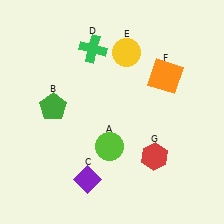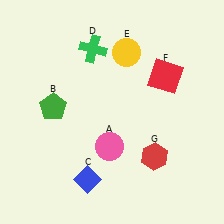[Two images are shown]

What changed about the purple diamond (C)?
In Image 1, C is purple. In Image 2, it changed to blue.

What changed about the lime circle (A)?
In Image 1, A is lime. In Image 2, it changed to pink.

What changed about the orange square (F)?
In Image 1, F is orange. In Image 2, it changed to red.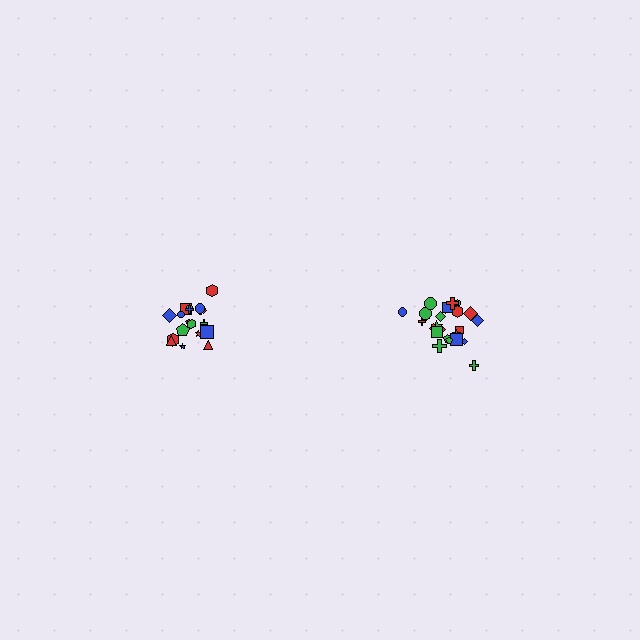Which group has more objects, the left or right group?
The right group.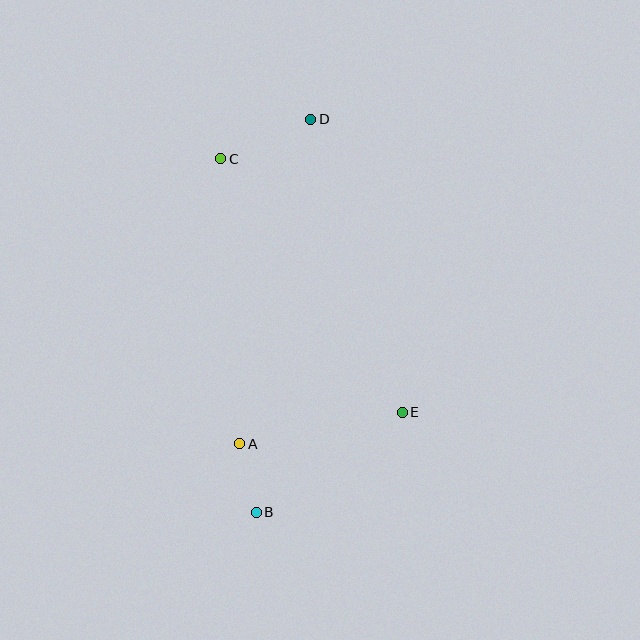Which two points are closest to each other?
Points A and B are closest to each other.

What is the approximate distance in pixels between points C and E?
The distance between C and E is approximately 312 pixels.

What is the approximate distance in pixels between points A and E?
The distance between A and E is approximately 166 pixels.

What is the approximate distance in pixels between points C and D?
The distance between C and D is approximately 98 pixels.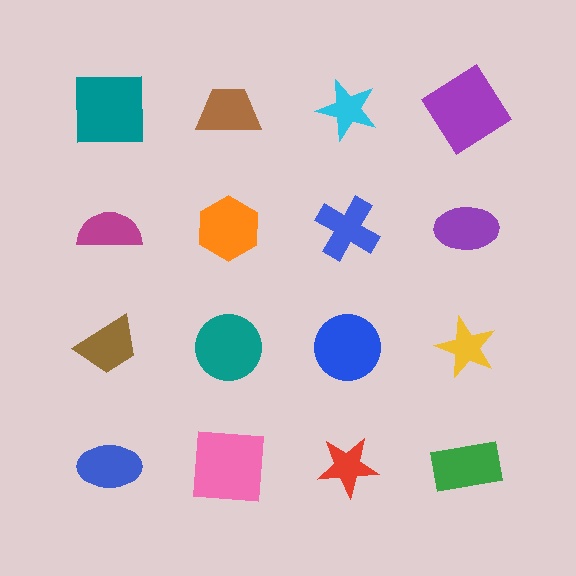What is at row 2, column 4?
A purple ellipse.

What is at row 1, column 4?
A purple diamond.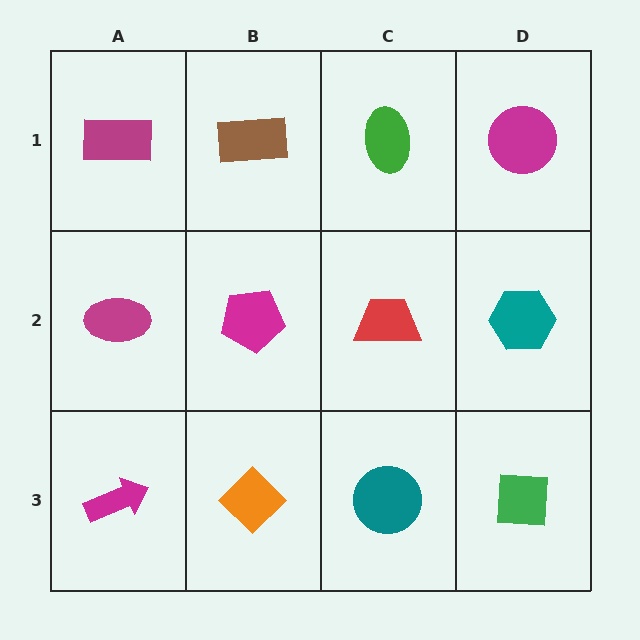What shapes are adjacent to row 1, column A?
A magenta ellipse (row 2, column A), a brown rectangle (row 1, column B).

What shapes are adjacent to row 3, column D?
A teal hexagon (row 2, column D), a teal circle (row 3, column C).